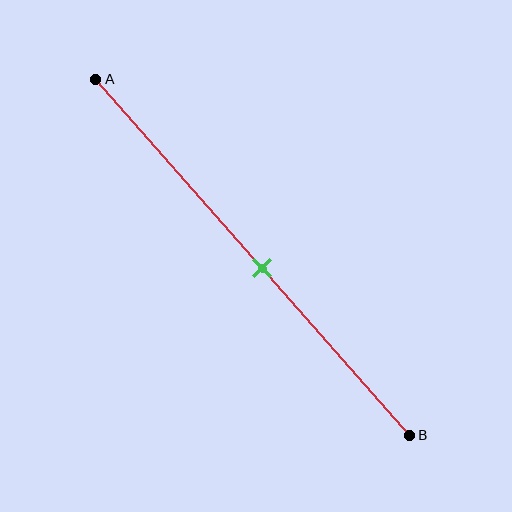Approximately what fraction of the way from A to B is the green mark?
The green mark is approximately 55% of the way from A to B.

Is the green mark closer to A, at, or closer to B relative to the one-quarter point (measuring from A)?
The green mark is closer to point B than the one-quarter point of segment AB.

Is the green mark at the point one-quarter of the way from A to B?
No, the mark is at about 55% from A, not at the 25% one-quarter point.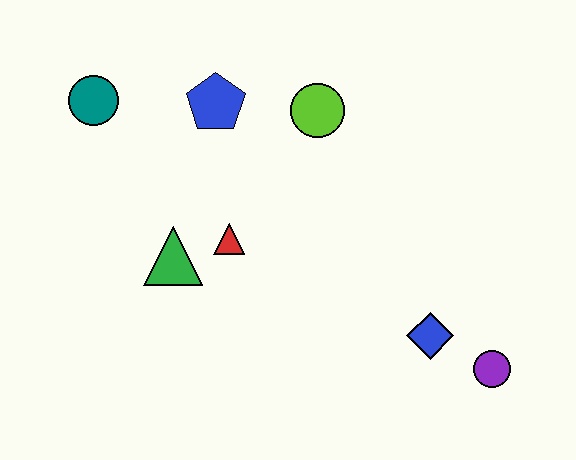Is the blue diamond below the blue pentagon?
Yes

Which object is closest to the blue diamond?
The purple circle is closest to the blue diamond.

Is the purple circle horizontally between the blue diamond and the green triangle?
No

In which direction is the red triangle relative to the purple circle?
The red triangle is to the left of the purple circle.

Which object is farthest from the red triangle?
The purple circle is farthest from the red triangle.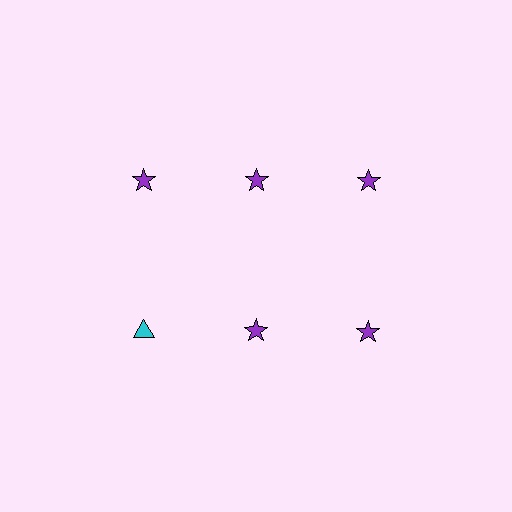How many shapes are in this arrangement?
There are 6 shapes arranged in a grid pattern.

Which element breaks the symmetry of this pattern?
The cyan triangle in the second row, leftmost column breaks the symmetry. All other shapes are purple stars.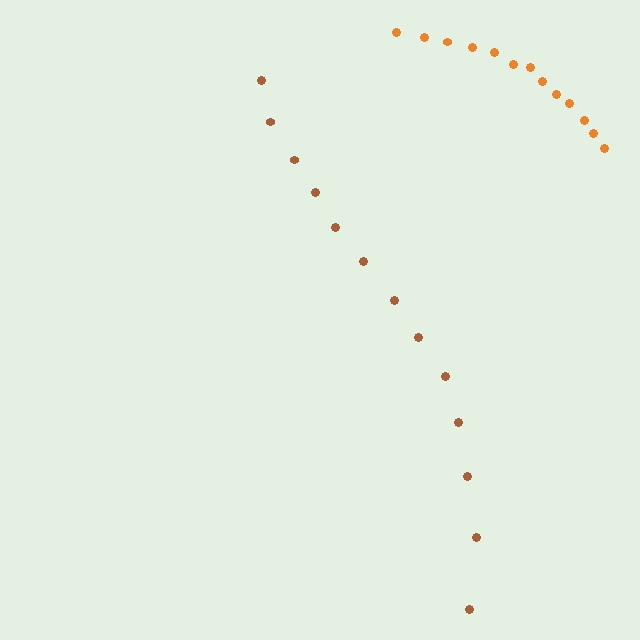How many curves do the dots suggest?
There are 2 distinct paths.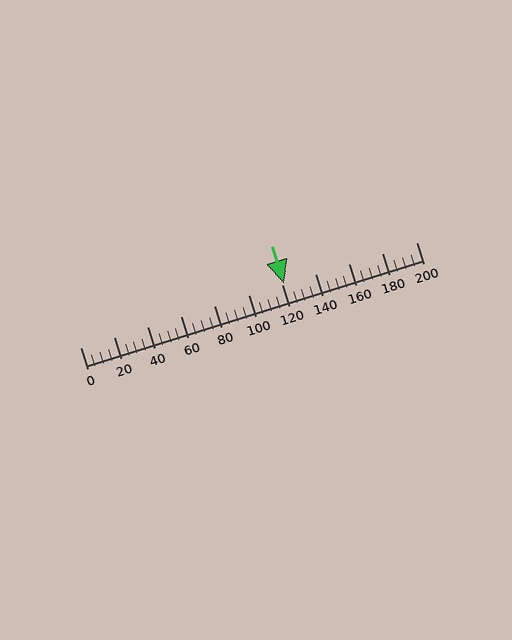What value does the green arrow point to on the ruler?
The green arrow points to approximately 122.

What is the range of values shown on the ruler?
The ruler shows values from 0 to 200.